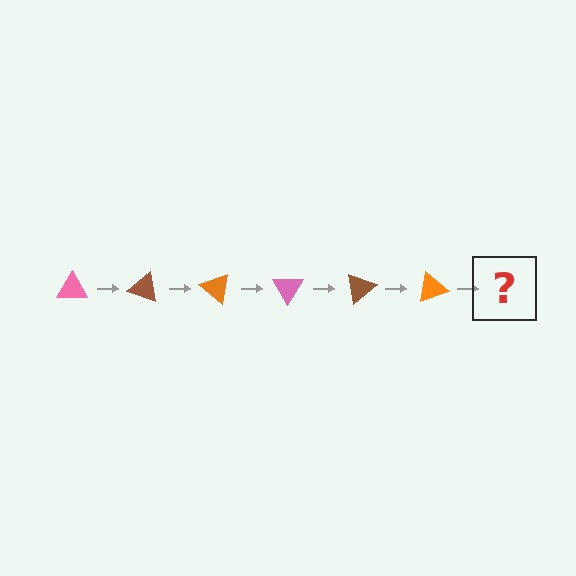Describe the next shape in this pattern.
It should be a pink triangle, rotated 120 degrees from the start.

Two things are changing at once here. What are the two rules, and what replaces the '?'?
The two rules are that it rotates 20 degrees each step and the color cycles through pink, brown, and orange. The '?' should be a pink triangle, rotated 120 degrees from the start.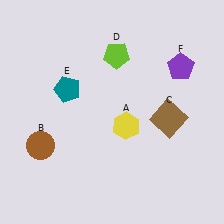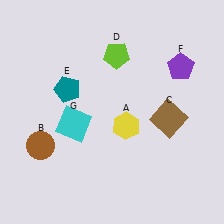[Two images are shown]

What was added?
A cyan square (G) was added in Image 2.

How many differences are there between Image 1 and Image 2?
There is 1 difference between the two images.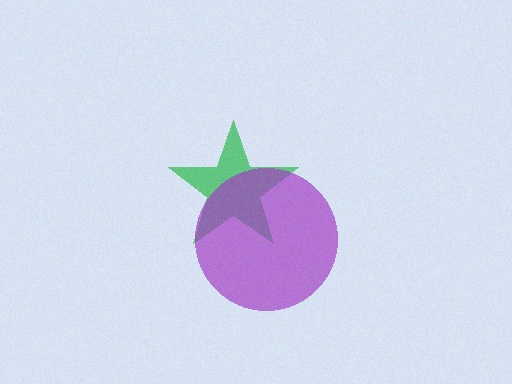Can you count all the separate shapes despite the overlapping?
Yes, there are 2 separate shapes.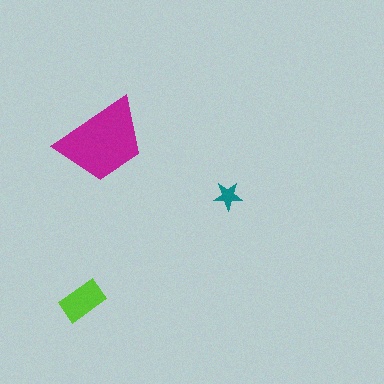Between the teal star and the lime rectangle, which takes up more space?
The lime rectangle.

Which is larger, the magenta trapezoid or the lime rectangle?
The magenta trapezoid.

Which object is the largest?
The magenta trapezoid.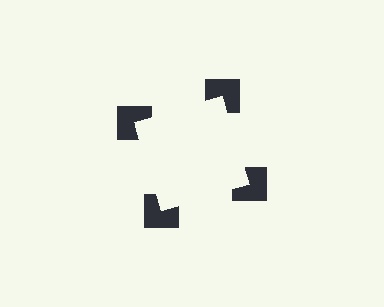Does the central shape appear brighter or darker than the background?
It typically appears slightly brighter than the background, even though no actual brightness change is drawn.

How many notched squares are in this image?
There are 4 — one at each vertex of the illusory square.